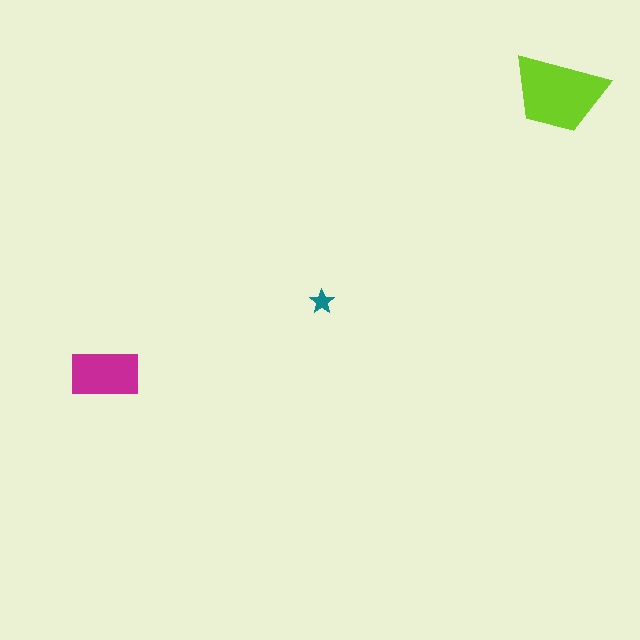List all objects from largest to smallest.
The lime trapezoid, the magenta rectangle, the teal star.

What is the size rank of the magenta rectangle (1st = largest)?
2nd.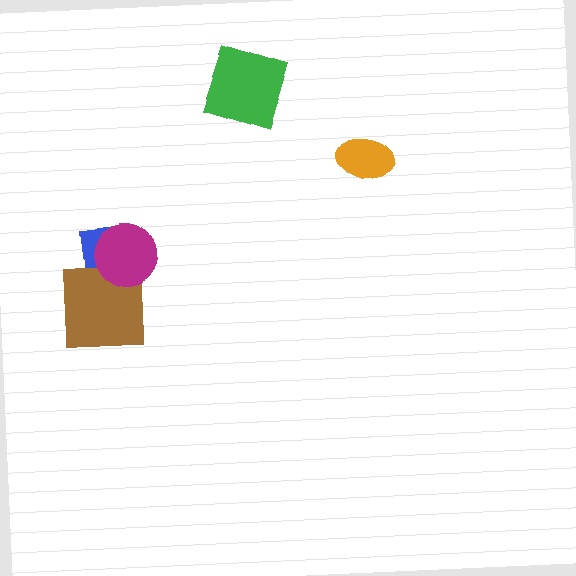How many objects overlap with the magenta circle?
2 objects overlap with the magenta circle.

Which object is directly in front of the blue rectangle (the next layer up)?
The brown square is directly in front of the blue rectangle.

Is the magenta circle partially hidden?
No, no other shape covers it.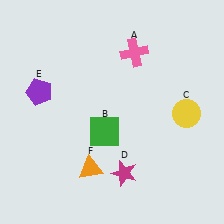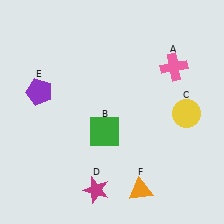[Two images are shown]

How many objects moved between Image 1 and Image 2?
3 objects moved between the two images.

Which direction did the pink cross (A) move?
The pink cross (A) moved right.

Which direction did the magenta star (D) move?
The magenta star (D) moved left.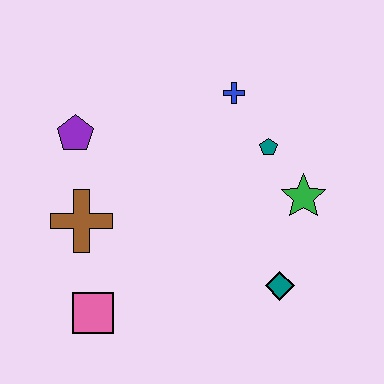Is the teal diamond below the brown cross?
Yes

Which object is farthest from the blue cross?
The pink square is farthest from the blue cross.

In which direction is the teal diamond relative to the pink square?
The teal diamond is to the right of the pink square.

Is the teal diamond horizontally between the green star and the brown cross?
Yes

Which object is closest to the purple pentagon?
The brown cross is closest to the purple pentagon.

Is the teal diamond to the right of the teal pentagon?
Yes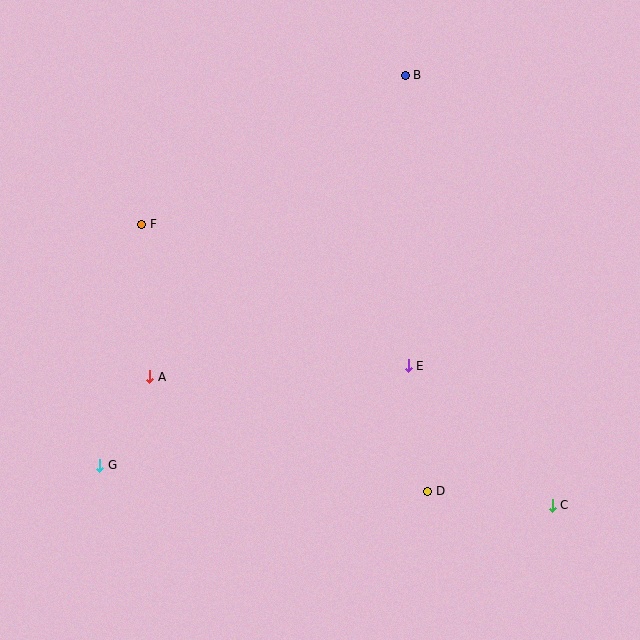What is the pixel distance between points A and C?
The distance between A and C is 422 pixels.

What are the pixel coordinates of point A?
Point A is at (150, 376).